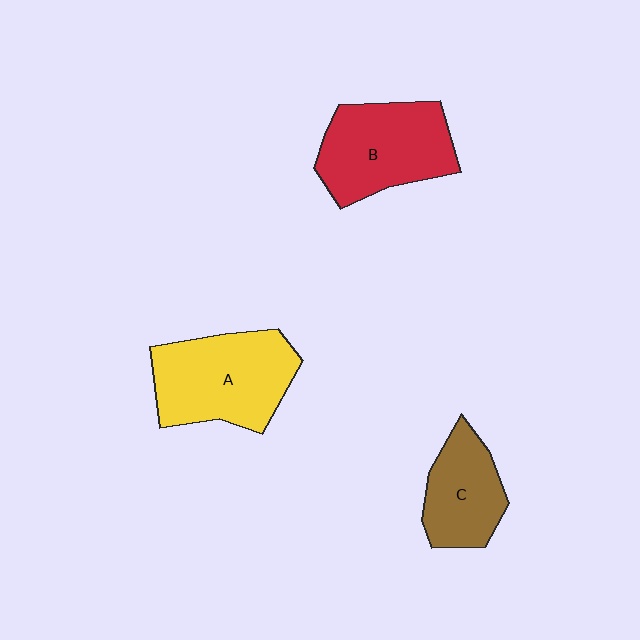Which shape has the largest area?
Shape A (yellow).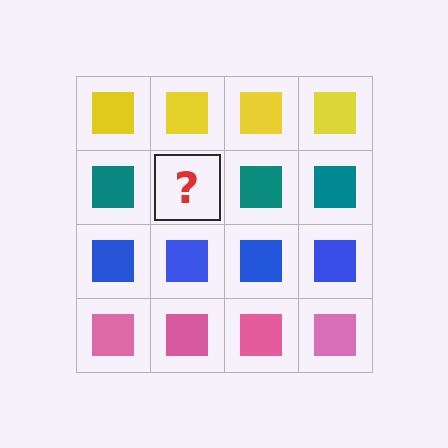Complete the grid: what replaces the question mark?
The question mark should be replaced with a teal square.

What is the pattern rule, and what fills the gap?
The rule is that each row has a consistent color. The gap should be filled with a teal square.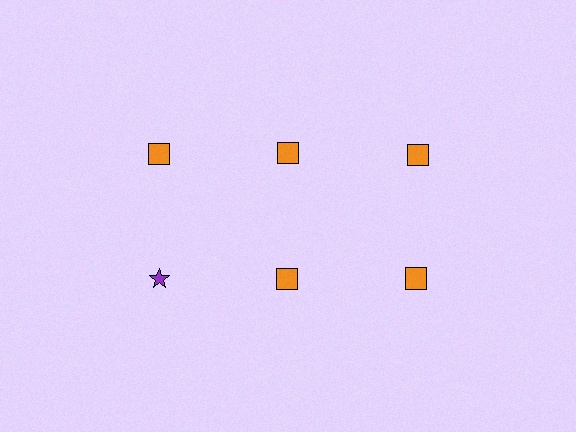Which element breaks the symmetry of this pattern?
The purple star in the second row, leftmost column breaks the symmetry. All other shapes are orange squares.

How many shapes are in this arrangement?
There are 6 shapes arranged in a grid pattern.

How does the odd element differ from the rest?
It differs in both color (purple instead of orange) and shape (star instead of square).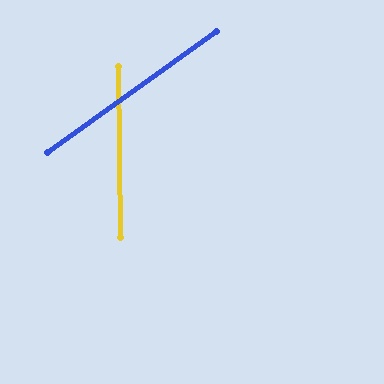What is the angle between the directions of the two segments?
Approximately 55 degrees.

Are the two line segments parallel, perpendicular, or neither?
Neither parallel nor perpendicular — they differ by about 55°.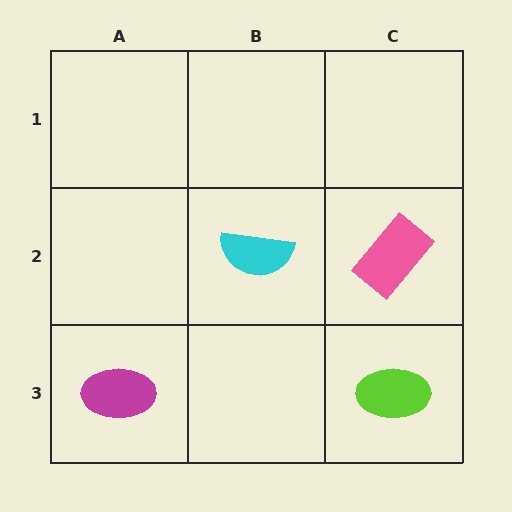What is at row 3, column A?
A magenta ellipse.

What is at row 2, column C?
A pink rectangle.